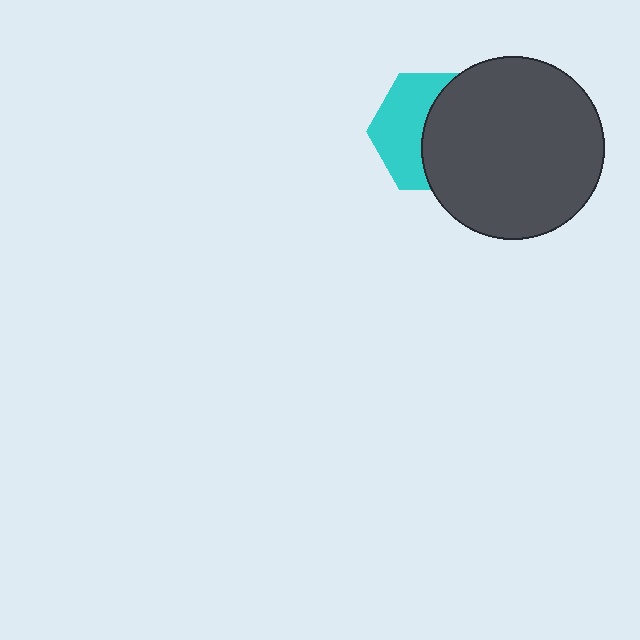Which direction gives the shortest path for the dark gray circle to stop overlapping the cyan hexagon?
Moving right gives the shortest separation.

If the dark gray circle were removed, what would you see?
You would see the complete cyan hexagon.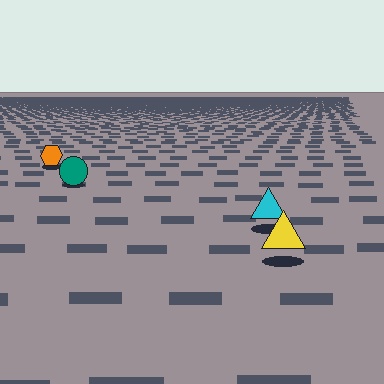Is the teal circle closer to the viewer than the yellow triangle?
No. The yellow triangle is closer — you can tell from the texture gradient: the ground texture is coarser near it.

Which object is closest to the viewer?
The yellow triangle is closest. The texture marks near it are larger and more spread out.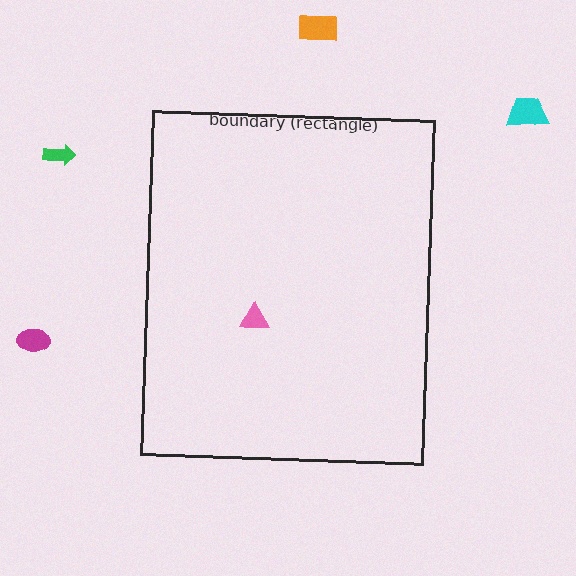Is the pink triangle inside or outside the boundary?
Inside.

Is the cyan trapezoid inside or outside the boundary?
Outside.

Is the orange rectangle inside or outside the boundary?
Outside.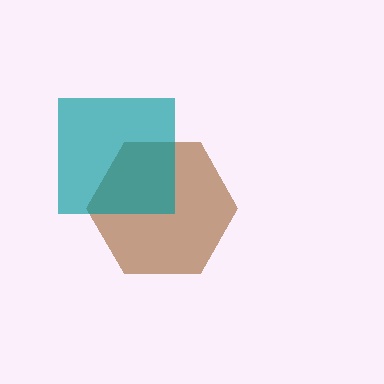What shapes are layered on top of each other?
The layered shapes are: a brown hexagon, a teal square.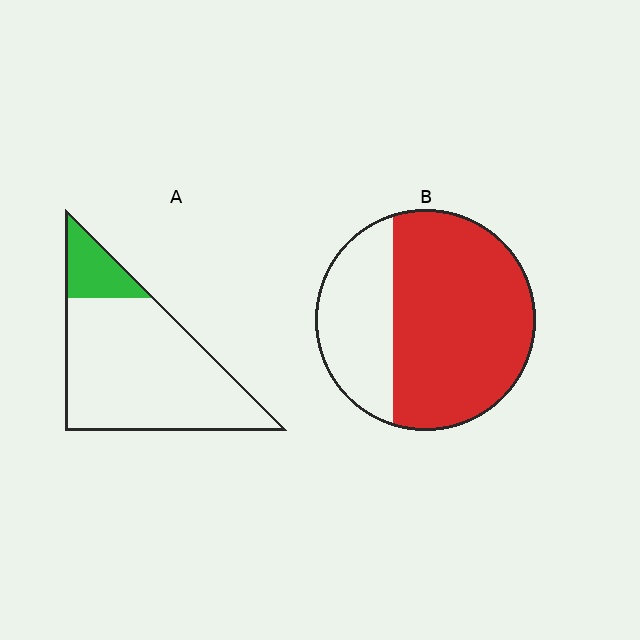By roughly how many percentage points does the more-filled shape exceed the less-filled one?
By roughly 50 percentage points (B over A).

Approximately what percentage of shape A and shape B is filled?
A is approximately 15% and B is approximately 70%.